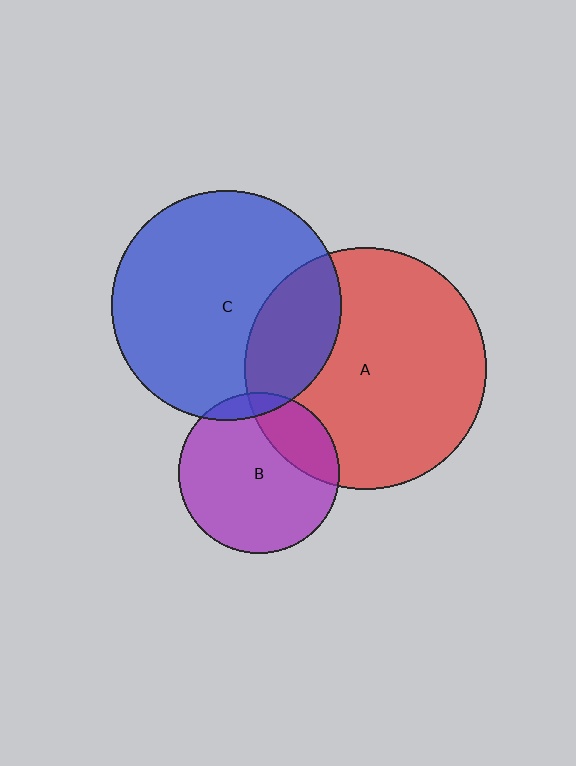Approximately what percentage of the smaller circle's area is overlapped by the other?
Approximately 25%.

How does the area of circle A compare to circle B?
Approximately 2.3 times.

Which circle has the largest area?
Circle A (red).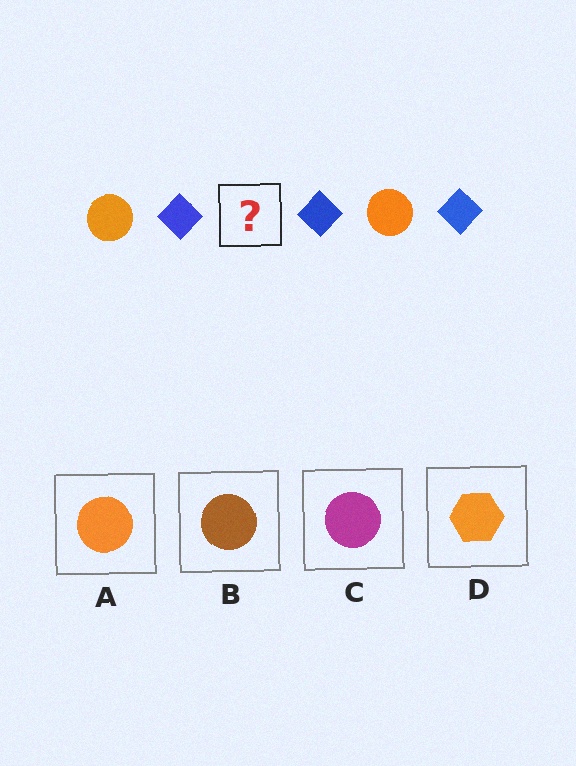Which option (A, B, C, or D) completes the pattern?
A.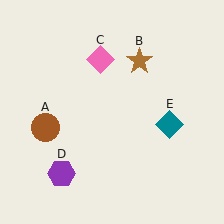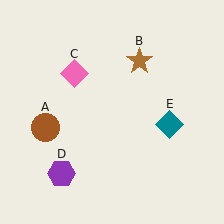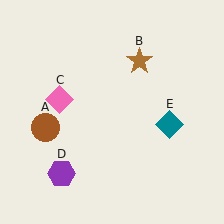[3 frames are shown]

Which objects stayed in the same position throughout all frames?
Brown circle (object A) and brown star (object B) and purple hexagon (object D) and teal diamond (object E) remained stationary.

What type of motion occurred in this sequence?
The pink diamond (object C) rotated counterclockwise around the center of the scene.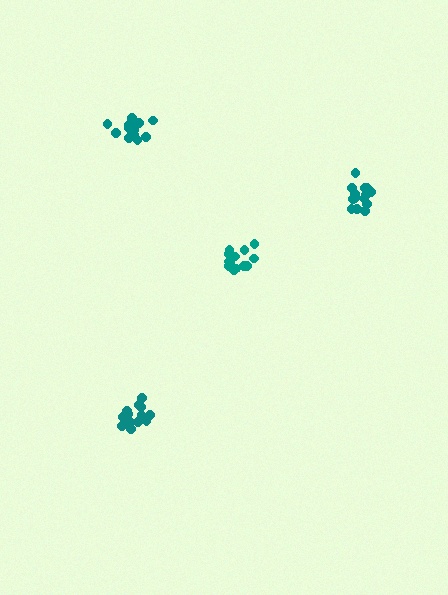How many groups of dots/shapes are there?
There are 4 groups.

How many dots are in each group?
Group 1: 14 dots, Group 2: 16 dots, Group 3: 13 dots, Group 4: 16 dots (59 total).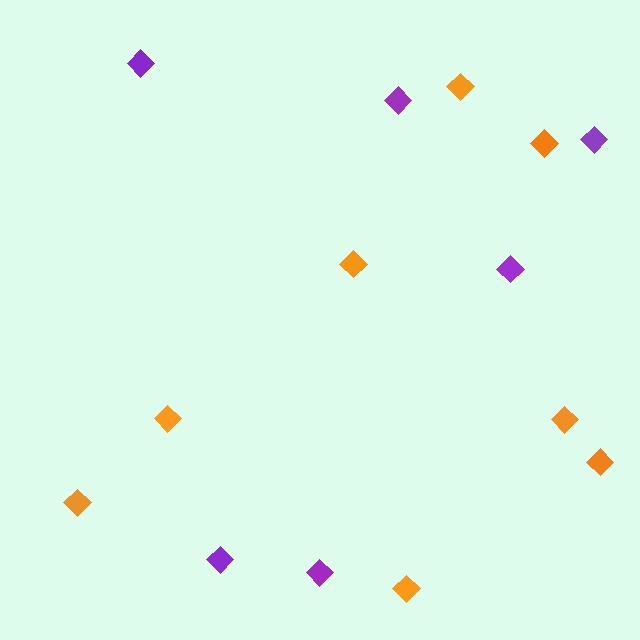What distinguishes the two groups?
There are 2 groups: one group of orange diamonds (8) and one group of purple diamonds (6).